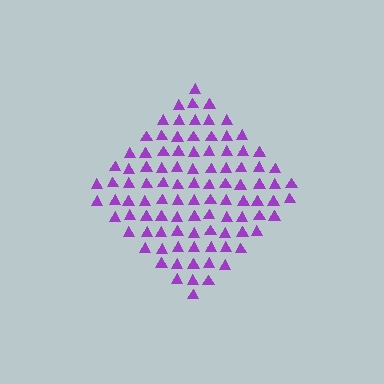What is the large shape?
The large shape is a diamond.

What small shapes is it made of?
It is made of small triangles.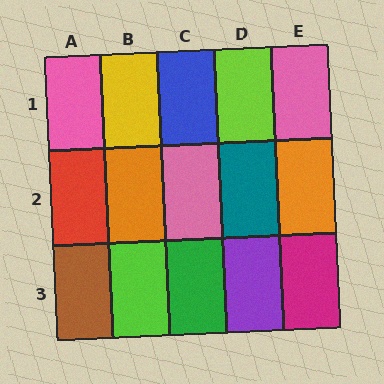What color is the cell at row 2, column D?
Teal.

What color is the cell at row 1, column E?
Pink.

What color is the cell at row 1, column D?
Lime.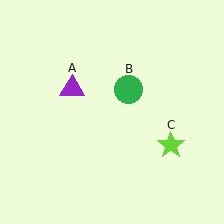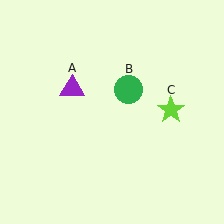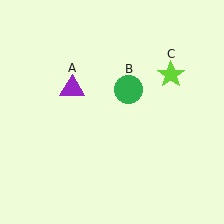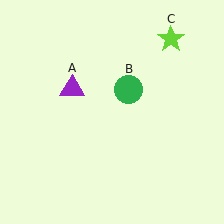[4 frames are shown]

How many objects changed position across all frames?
1 object changed position: lime star (object C).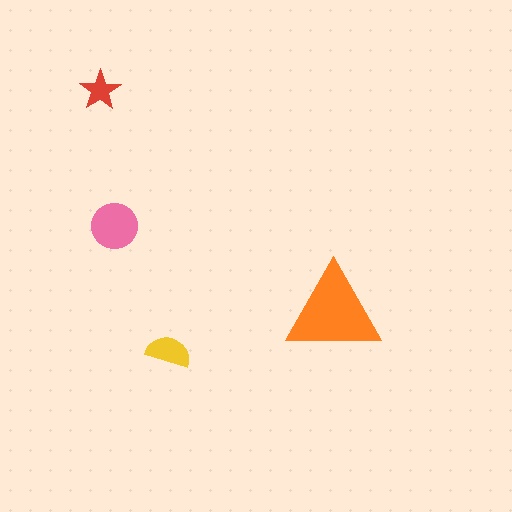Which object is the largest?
The orange triangle.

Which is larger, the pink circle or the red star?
The pink circle.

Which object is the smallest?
The red star.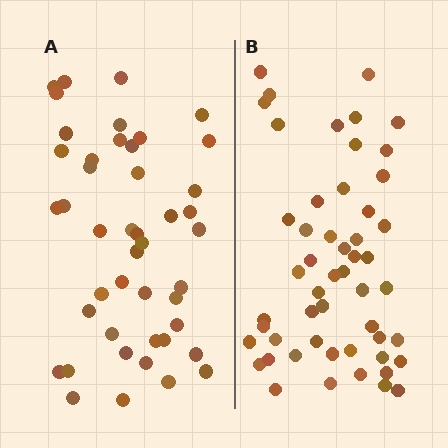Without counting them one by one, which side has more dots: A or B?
Region B (the right region) has more dots.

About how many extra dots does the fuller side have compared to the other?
Region B has roughly 8 or so more dots than region A.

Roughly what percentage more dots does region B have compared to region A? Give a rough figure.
About 15% more.